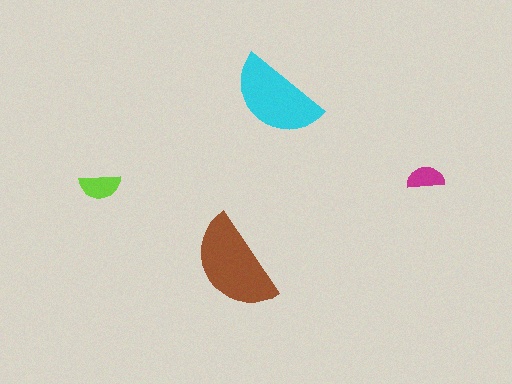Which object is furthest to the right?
The magenta semicircle is rightmost.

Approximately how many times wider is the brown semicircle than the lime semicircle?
About 2.5 times wider.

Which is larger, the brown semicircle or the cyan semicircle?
The brown one.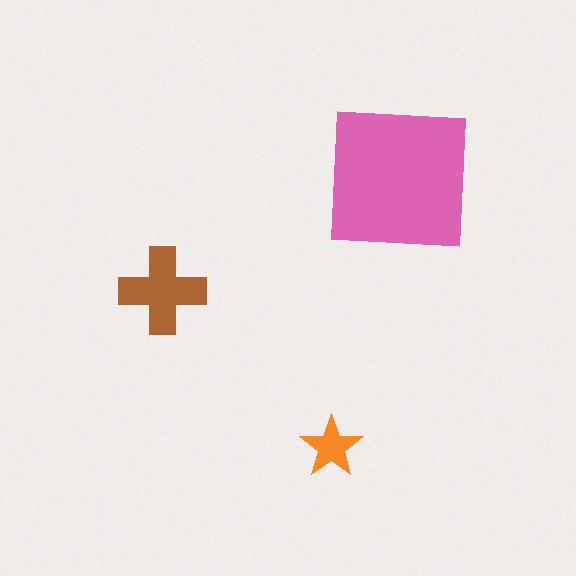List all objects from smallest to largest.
The orange star, the brown cross, the pink square.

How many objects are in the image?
There are 3 objects in the image.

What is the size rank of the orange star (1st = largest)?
3rd.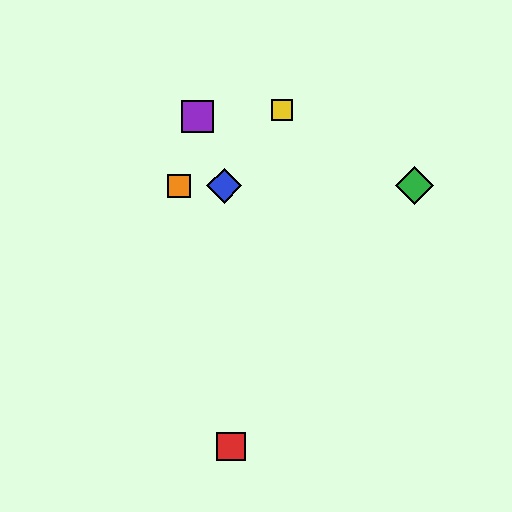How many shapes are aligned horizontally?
3 shapes (the blue diamond, the green diamond, the orange square) are aligned horizontally.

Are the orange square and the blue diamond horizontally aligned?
Yes, both are at y≈186.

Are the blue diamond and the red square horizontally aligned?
No, the blue diamond is at y≈186 and the red square is at y≈446.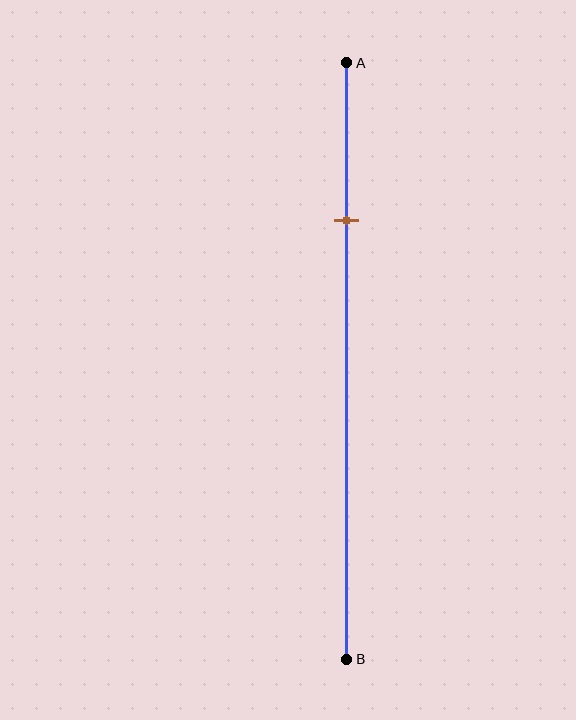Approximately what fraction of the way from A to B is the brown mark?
The brown mark is approximately 25% of the way from A to B.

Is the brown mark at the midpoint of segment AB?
No, the mark is at about 25% from A, not at the 50% midpoint.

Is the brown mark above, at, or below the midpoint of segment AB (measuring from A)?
The brown mark is above the midpoint of segment AB.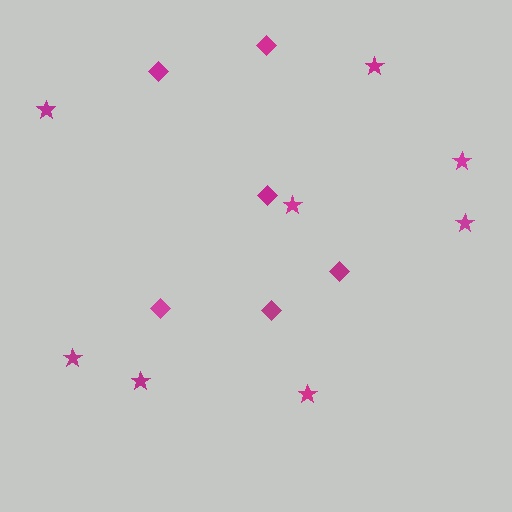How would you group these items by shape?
There are 2 groups: one group of stars (8) and one group of diamonds (6).